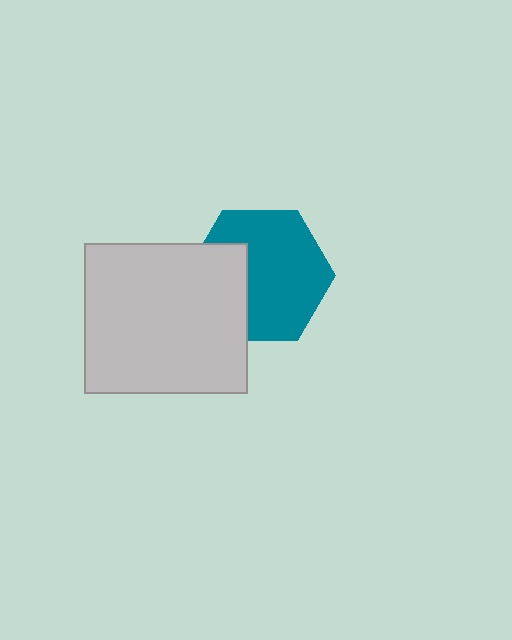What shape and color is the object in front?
The object in front is a light gray rectangle.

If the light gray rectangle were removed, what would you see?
You would see the complete teal hexagon.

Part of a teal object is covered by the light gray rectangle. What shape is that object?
It is a hexagon.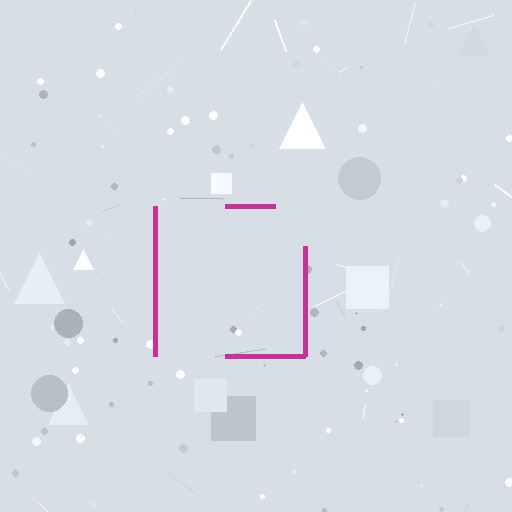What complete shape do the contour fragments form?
The contour fragments form a square.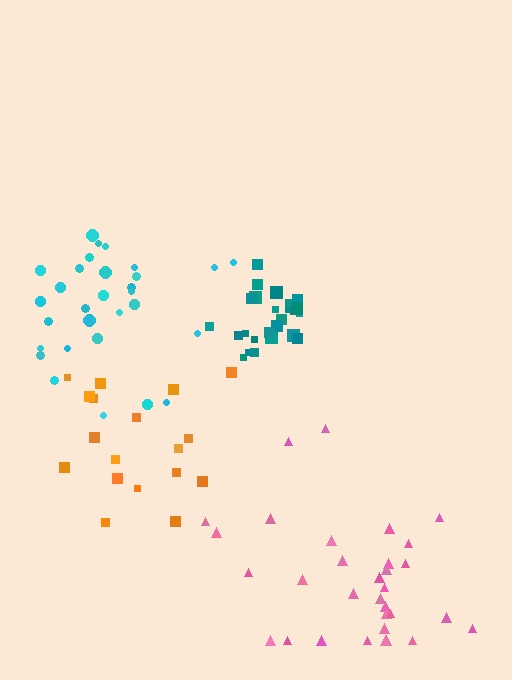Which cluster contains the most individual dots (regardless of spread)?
Pink (32).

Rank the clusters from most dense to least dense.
teal, pink, cyan, orange.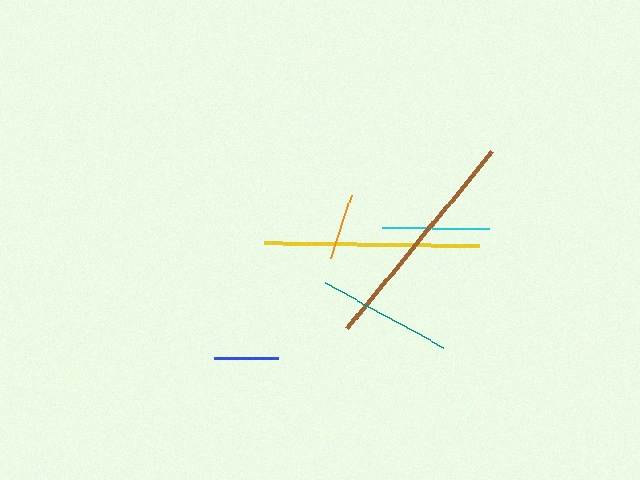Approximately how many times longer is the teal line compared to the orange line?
The teal line is approximately 2.0 times the length of the orange line.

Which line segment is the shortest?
The blue line is the shortest at approximately 64 pixels.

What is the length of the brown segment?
The brown segment is approximately 229 pixels long.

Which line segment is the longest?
The brown line is the longest at approximately 229 pixels.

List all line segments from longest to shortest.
From longest to shortest: brown, yellow, teal, cyan, orange, blue.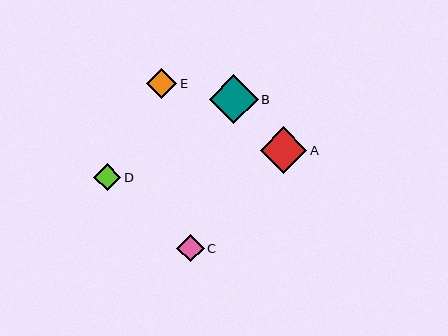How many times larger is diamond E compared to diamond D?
Diamond E is approximately 1.1 times the size of diamond D.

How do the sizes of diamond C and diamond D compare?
Diamond C and diamond D are approximately the same size.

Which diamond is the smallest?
Diamond D is the smallest with a size of approximately 27 pixels.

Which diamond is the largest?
Diamond B is the largest with a size of approximately 48 pixels.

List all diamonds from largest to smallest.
From largest to smallest: B, A, E, C, D.